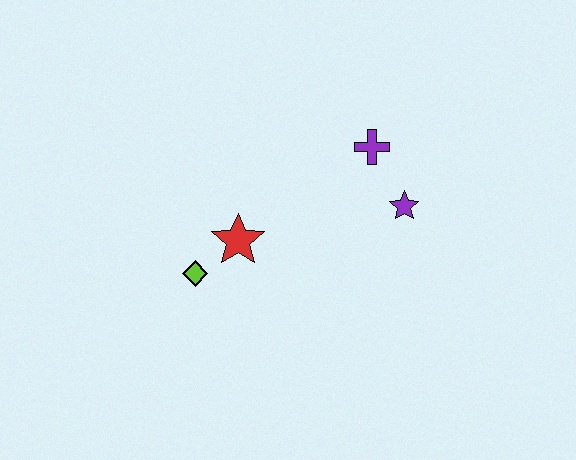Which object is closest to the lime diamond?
The red star is closest to the lime diamond.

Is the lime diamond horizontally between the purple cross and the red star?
No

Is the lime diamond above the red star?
No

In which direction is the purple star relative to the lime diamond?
The purple star is to the right of the lime diamond.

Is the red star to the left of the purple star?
Yes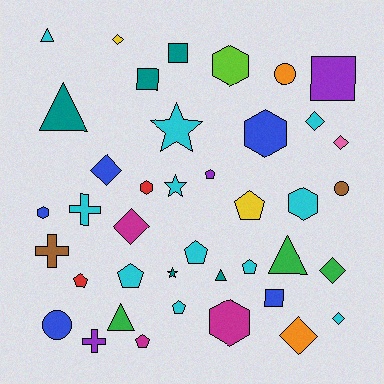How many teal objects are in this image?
There are 5 teal objects.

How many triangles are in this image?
There are 5 triangles.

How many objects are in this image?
There are 40 objects.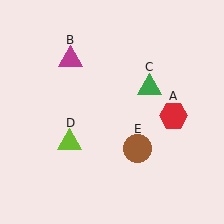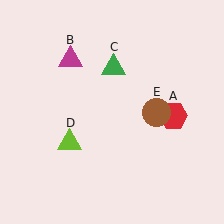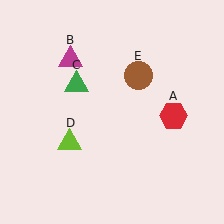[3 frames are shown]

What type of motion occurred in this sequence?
The green triangle (object C), brown circle (object E) rotated counterclockwise around the center of the scene.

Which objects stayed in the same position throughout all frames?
Red hexagon (object A) and magenta triangle (object B) and lime triangle (object D) remained stationary.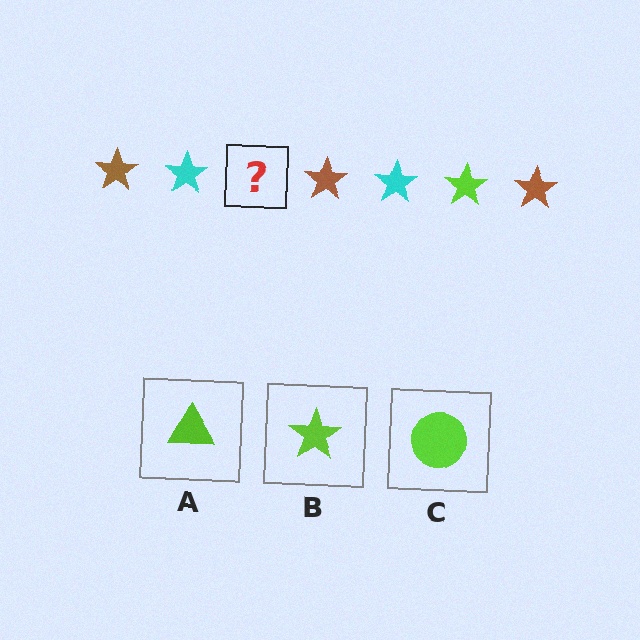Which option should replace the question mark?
Option B.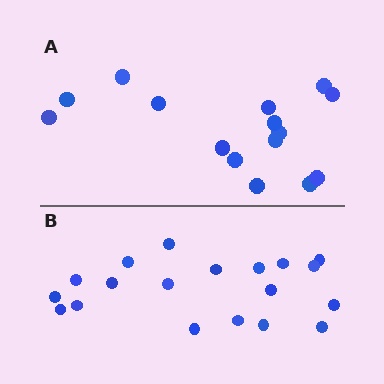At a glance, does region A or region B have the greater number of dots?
Region B (the bottom region) has more dots.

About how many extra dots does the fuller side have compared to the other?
Region B has about 4 more dots than region A.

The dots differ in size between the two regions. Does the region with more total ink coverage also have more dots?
No. Region A has more total ink coverage because its dots are larger, but region B actually contains more individual dots. Total area can be misleading — the number of items is what matters here.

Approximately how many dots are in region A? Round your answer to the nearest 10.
About 20 dots. (The exact count is 15, which rounds to 20.)